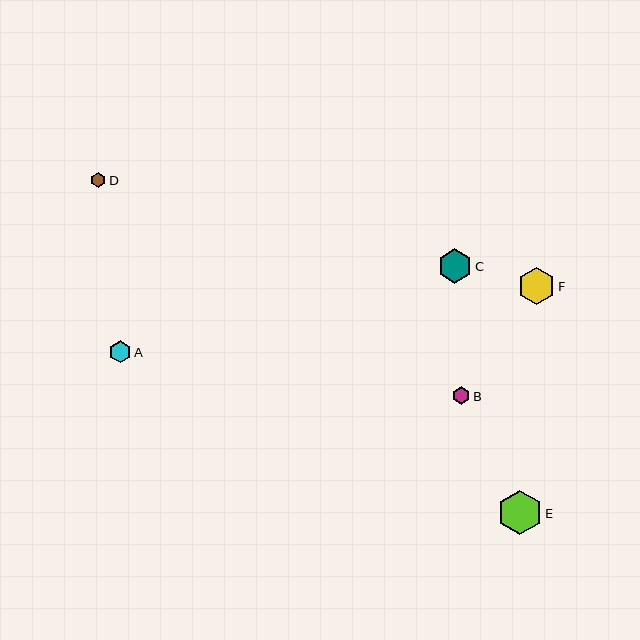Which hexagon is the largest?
Hexagon E is the largest with a size of approximately 44 pixels.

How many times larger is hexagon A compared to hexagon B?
Hexagon A is approximately 1.2 times the size of hexagon B.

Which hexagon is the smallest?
Hexagon D is the smallest with a size of approximately 16 pixels.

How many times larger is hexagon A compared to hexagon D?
Hexagon A is approximately 1.4 times the size of hexagon D.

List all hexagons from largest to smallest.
From largest to smallest: E, F, C, A, B, D.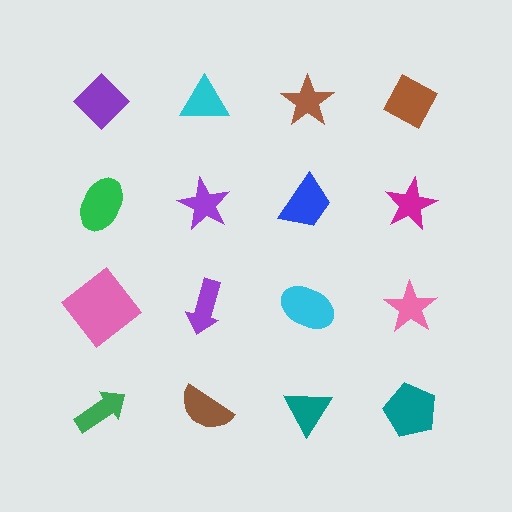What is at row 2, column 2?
A purple star.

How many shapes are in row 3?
4 shapes.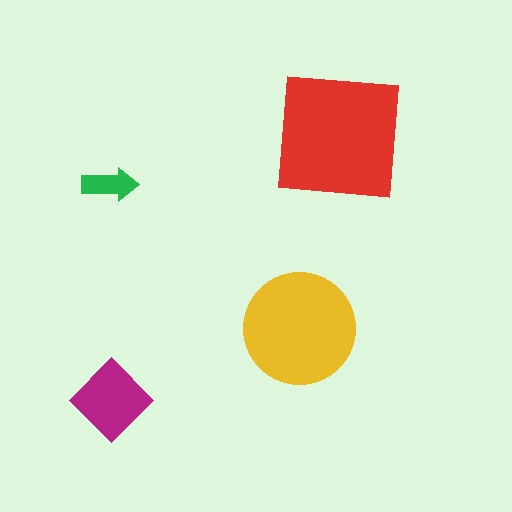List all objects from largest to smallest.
The red square, the yellow circle, the magenta diamond, the green arrow.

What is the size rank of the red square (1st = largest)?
1st.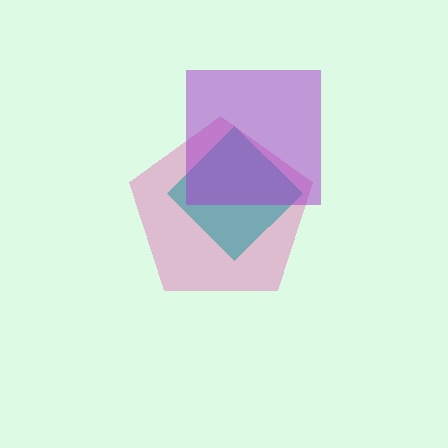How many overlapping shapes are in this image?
There are 3 overlapping shapes in the image.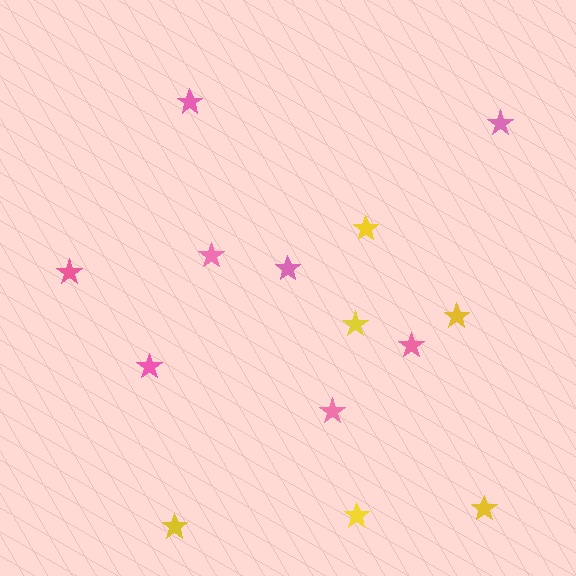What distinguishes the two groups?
There are 2 groups: one group of yellow stars (6) and one group of pink stars (8).